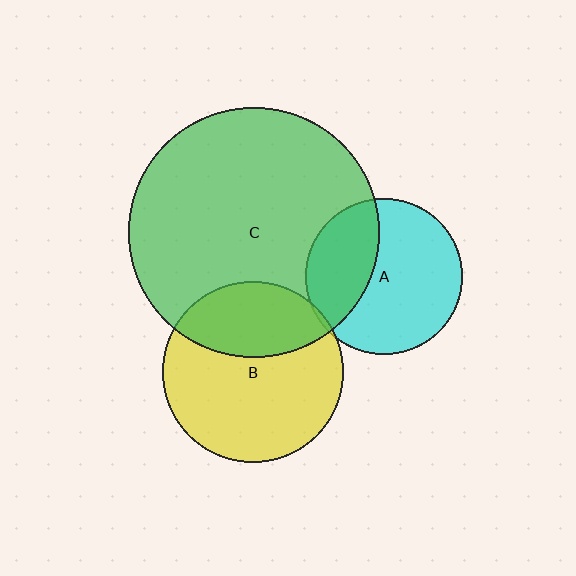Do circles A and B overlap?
Yes.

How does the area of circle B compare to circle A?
Approximately 1.3 times.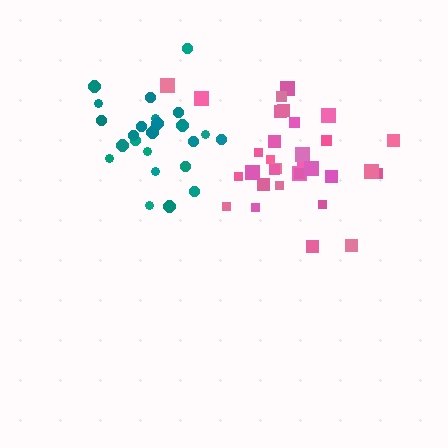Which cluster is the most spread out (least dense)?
Pink.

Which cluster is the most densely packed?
Teal.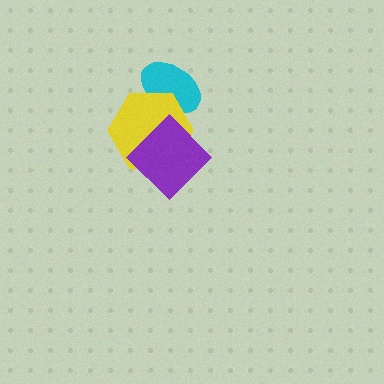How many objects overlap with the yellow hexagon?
2 objects overlap with the yellow hexagon.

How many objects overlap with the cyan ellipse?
1 object overlaps with the cyan ellipse.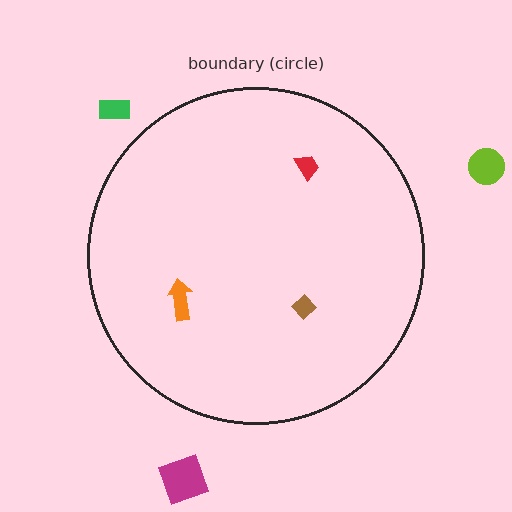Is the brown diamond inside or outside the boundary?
Inside.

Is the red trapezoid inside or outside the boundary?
Inside.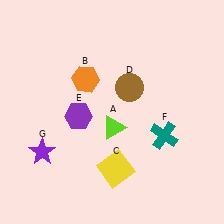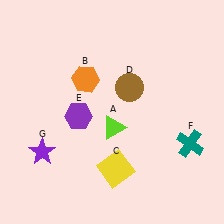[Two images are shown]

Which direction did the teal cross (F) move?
The teal cross (F) moved right.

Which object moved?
The teal cross (F) moved right.